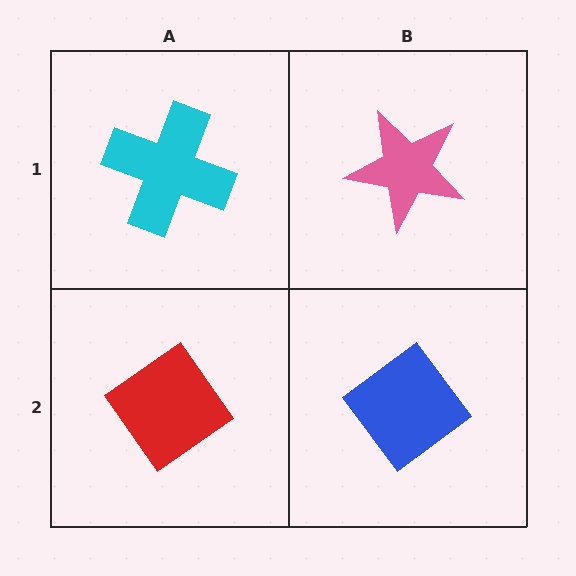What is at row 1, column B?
A pink star.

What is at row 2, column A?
A red diamond.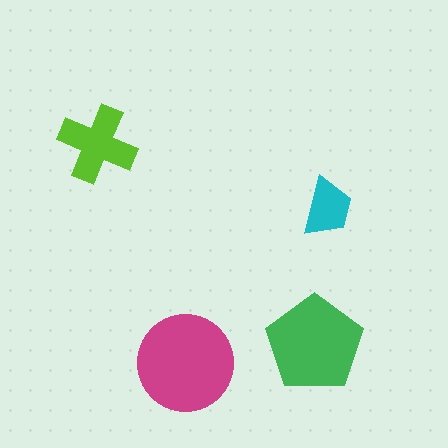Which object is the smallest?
The cyan trapezoid.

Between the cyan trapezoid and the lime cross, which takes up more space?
The lime cross.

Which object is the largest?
The magenta circle.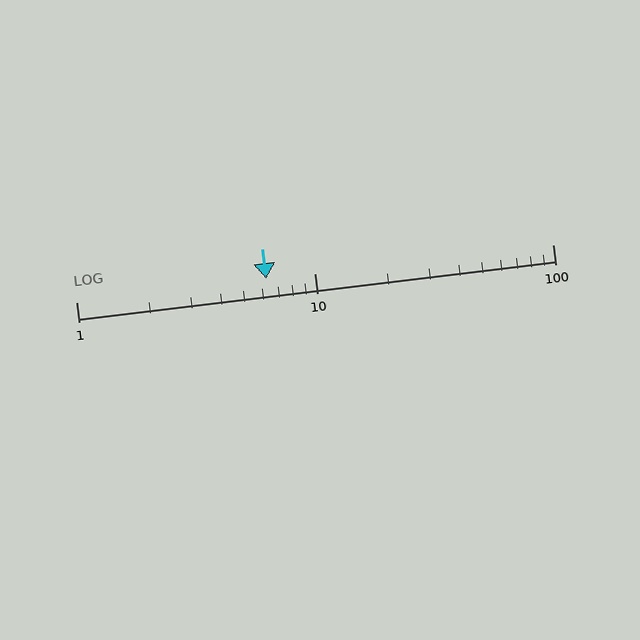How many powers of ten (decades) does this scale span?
The scale spans 2 decades, from 1 to 100.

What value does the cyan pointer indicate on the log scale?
The pointer indicates approximately 6.3.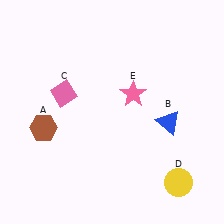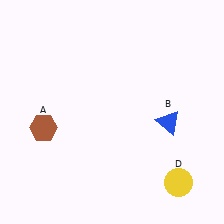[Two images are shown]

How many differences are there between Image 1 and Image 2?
There are 2 differences between the two images.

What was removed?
The pink star (E), the pink diamond (C) were removed in Image 2.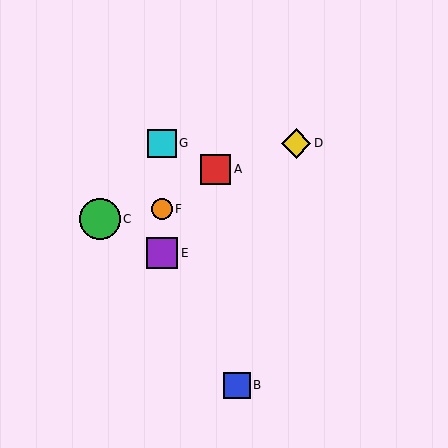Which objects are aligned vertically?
Objects E, F, G are aligned vertically.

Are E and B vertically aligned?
No, E is at x≈162 and B is at x≈237.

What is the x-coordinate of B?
Object B is at x≈237.